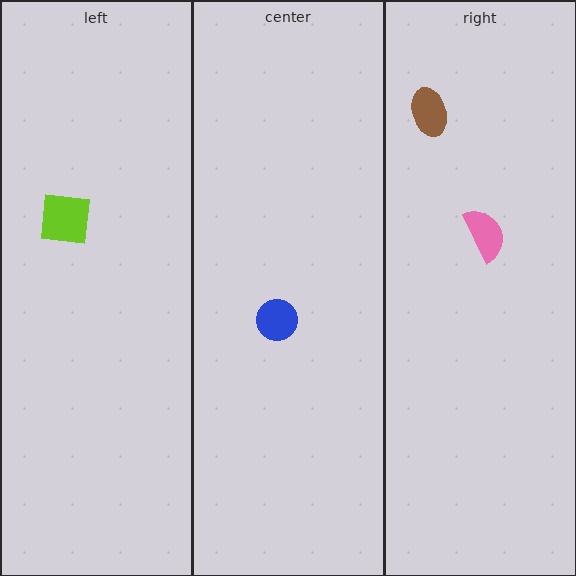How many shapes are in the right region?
2.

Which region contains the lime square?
The left region.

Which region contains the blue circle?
The center region.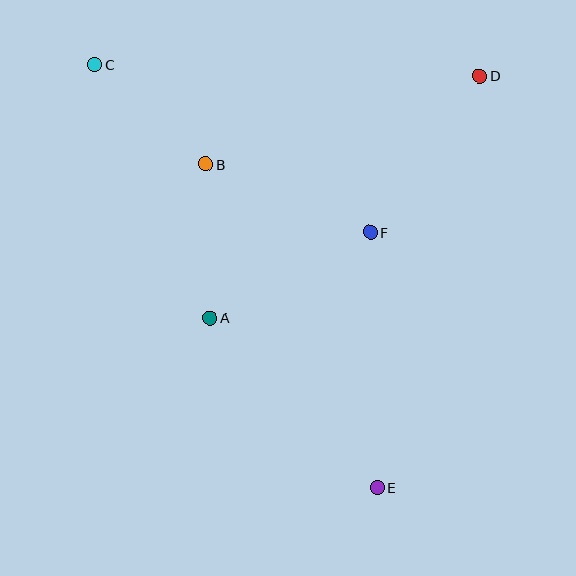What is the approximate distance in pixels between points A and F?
The distance between A and F is approximately 181 pixels.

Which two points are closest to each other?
Points B and C are closest to each other.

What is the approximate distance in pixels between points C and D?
The distance between C and D is approximately 385 pixels.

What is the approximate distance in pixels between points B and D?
The distance between B and D is approximately 287 pixels.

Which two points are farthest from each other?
Points C and E are farthest from each other.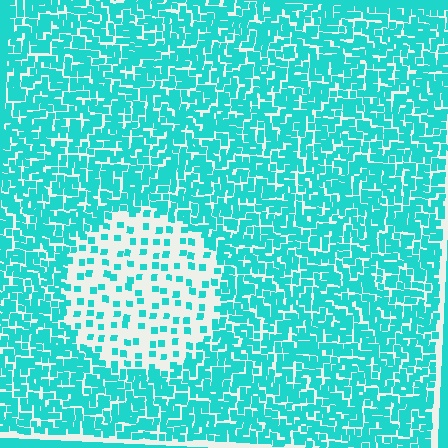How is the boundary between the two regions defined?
The boundary is defined by a change in element density (approximately 3.2x ratio). All elements are the same color, size, and shape.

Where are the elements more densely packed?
The elements are more densely packed outside the circle boundary.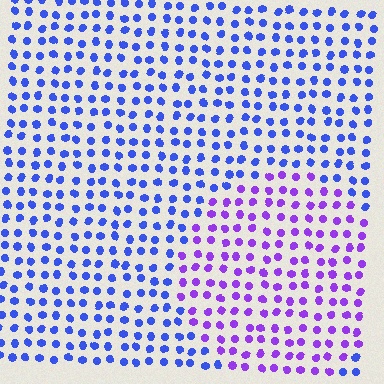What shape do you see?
I see a circle.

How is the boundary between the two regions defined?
The boundary is defined purely by a slight shift in hue (about 42 degrees). Spacing, size, and orientation are identical on both sides.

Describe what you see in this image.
The image is filled with small blue elements in a uniform arrangement. A circle-shaped region is visible where the elements are tinted to a slightly different hue, forming a subtle color boundary.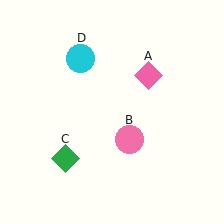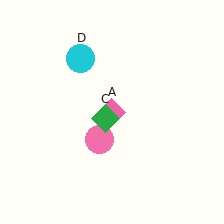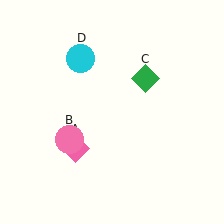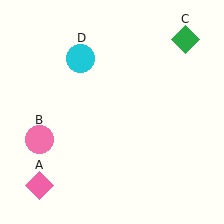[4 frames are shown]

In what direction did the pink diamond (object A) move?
The pink diamond (object A) moved down and to the left.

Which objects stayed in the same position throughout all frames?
Cyan circle (object D) remained stationary.